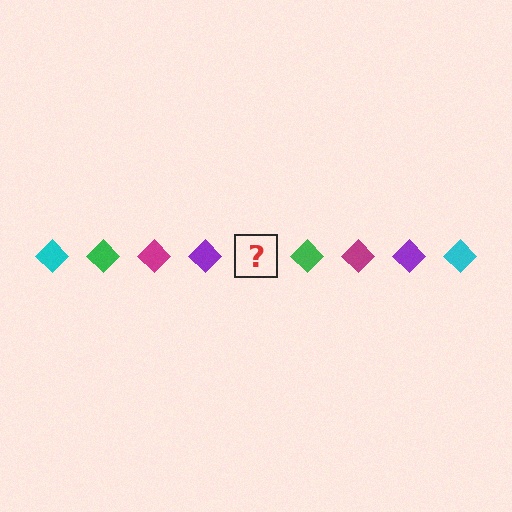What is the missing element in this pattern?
The missing element is a cyan diamond.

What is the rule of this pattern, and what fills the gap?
The rule is that the pattern cycles through cyan, green, magenta, purple diamonds. The gap should be filled with a cyan diamond.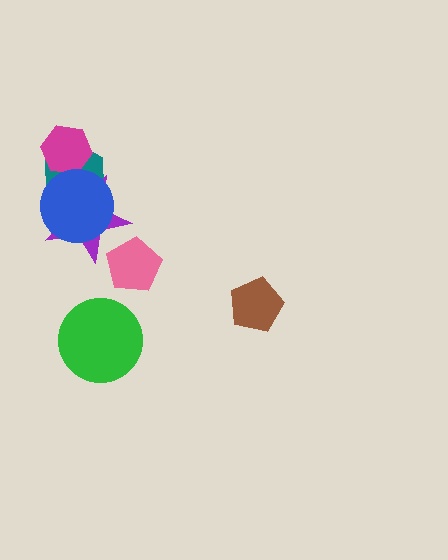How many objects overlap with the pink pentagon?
1 object overlaps with the pink pentagon.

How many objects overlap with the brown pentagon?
0 objects overlap with the brown pentagon.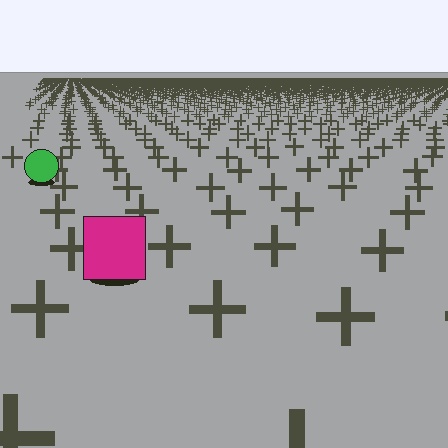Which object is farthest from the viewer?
The green circle is farthest from the viewer. It appears smaller and the ground texture around it is denser.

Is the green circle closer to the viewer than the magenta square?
No. The magenta square is closer — you can tell from the texture gradient: the ground texture is coarser near it.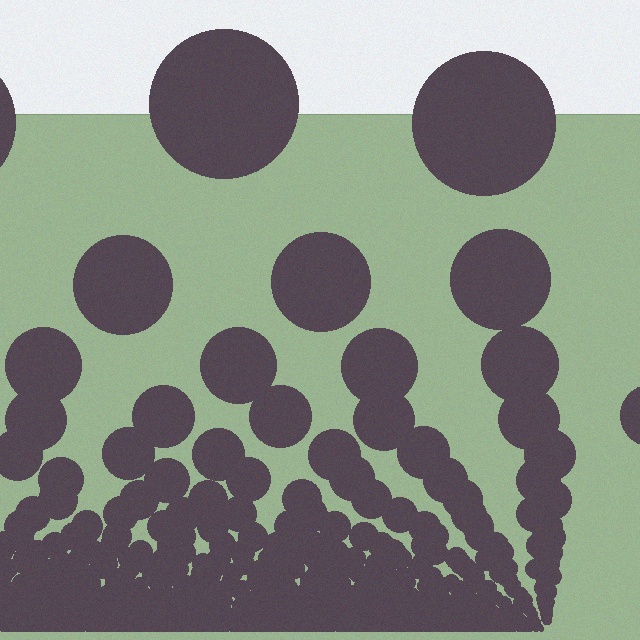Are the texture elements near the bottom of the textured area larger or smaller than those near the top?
Smaller. The gradient is inverted — elements near the bottom are smaller and denser.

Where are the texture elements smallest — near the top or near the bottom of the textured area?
Near the bottom.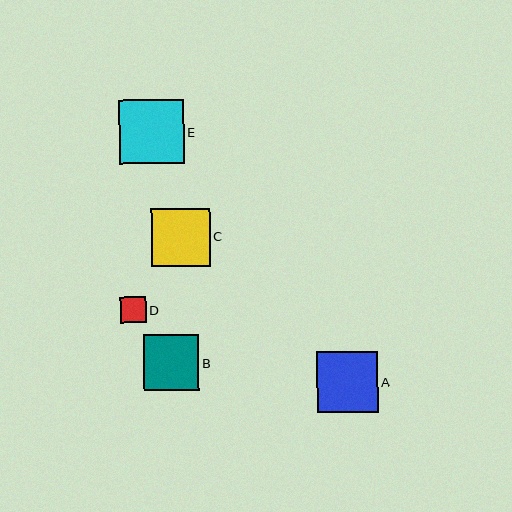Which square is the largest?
Square E is the largest with a size of approximately 64 pixels.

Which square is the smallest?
Square D is the smallest with a size of approximately 26 pixels.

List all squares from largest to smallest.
From largest to smallest: E, A, C, B, D.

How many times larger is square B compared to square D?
Square B is approximately 2.2 times the size of square D.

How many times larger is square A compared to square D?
Square A is approximately 2.4 times the size of square D.